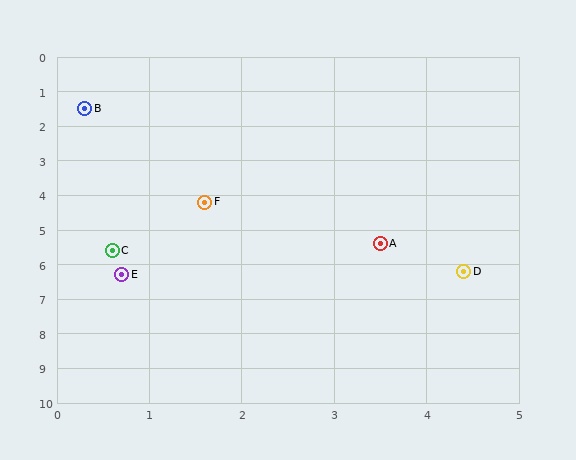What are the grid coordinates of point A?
Point A is at approximately (3.5, 5.4).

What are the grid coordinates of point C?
Point C is at approximately (0.6, 5.6).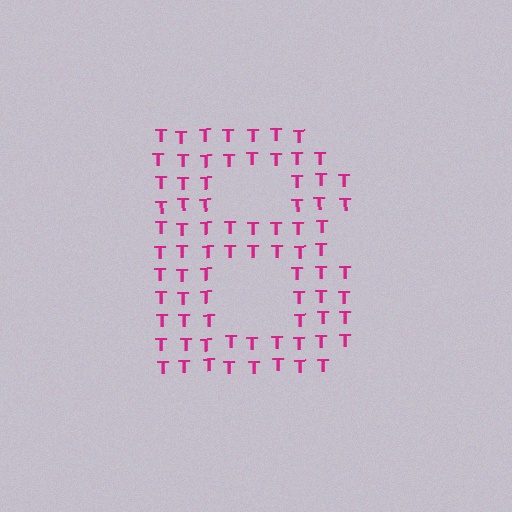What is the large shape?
The large shape is the letter B.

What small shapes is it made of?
It is made of small letter T's.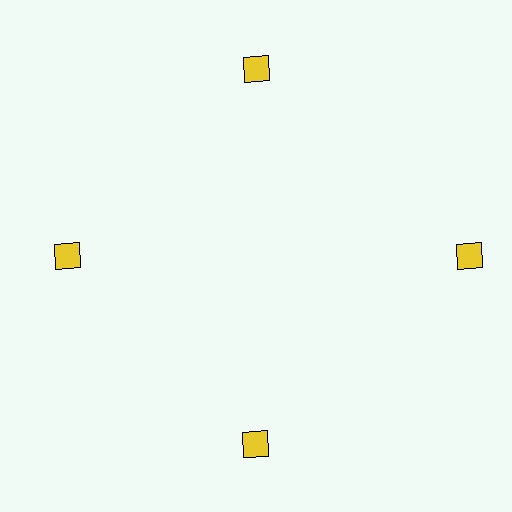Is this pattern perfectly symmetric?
No. The 4 yellow squares are arranged in a ring, but one element near the 3 o'clock position is pushed outward from the center, breaking the 4-fold rotational symmetry.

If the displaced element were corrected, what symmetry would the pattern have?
It would have 4-fold rotational symmetry — the pattern would map onto itself every 90 degrees.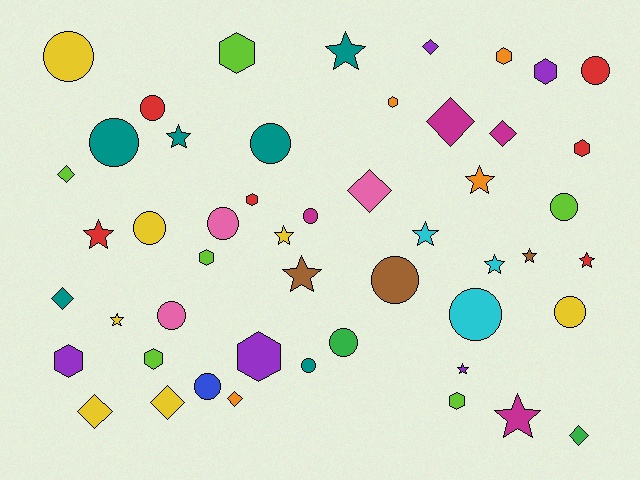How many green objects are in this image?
There are 2 green objects.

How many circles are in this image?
There are 16 circles.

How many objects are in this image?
There are 50 objects.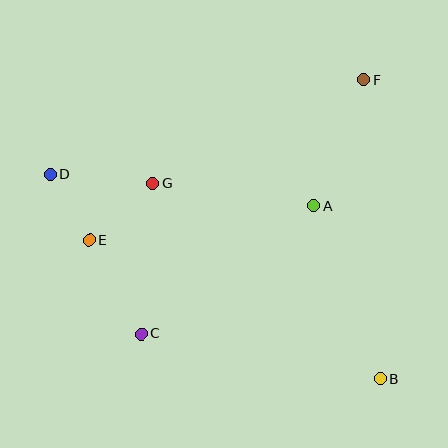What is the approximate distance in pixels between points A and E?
The distance between A and E is approximately 226 pixels.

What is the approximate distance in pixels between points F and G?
The distance between F and G is approximately 235 pixels.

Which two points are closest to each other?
Points D and E are closest to each other.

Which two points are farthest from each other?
Points B and D are farthest from each other.